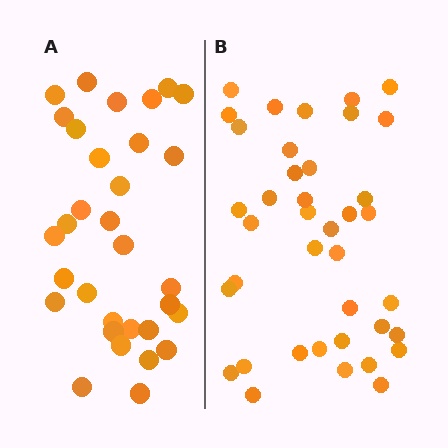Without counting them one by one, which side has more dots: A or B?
Region B (the right region) has more dots.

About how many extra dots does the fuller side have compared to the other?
Region B has roughly 8 or so more dots than region A.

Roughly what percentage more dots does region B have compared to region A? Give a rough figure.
About 20% more.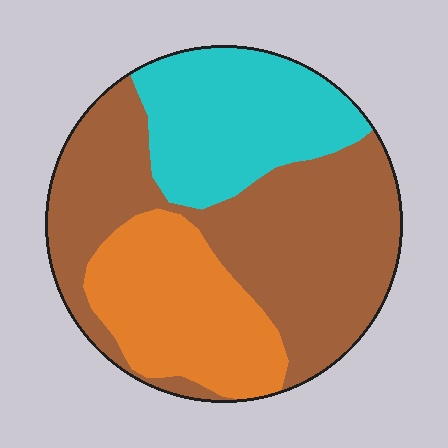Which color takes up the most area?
Brown, at roughly 50%.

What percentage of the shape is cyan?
Cyan takes up about one quarter (1/4) of the shape.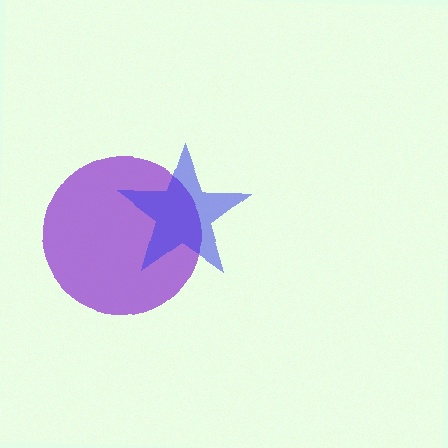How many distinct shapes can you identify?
There are 2 distinct shapes: a purple circle, a blue star.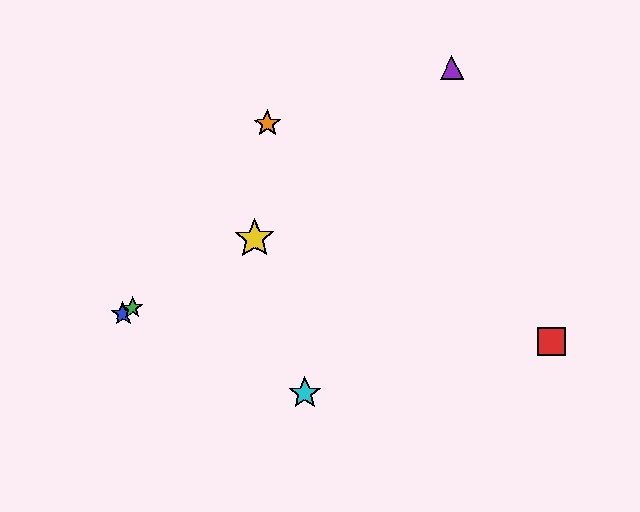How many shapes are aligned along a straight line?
3 shapes (the blue star, the green star, the yellow star) are aligned along a straight line.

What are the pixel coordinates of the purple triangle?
The purple triangle is at (452, 67).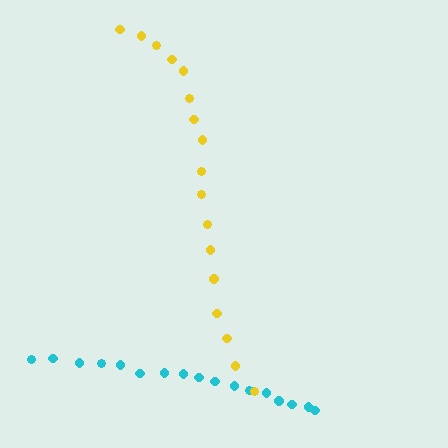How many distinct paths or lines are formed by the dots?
There are 2 distinct paths.